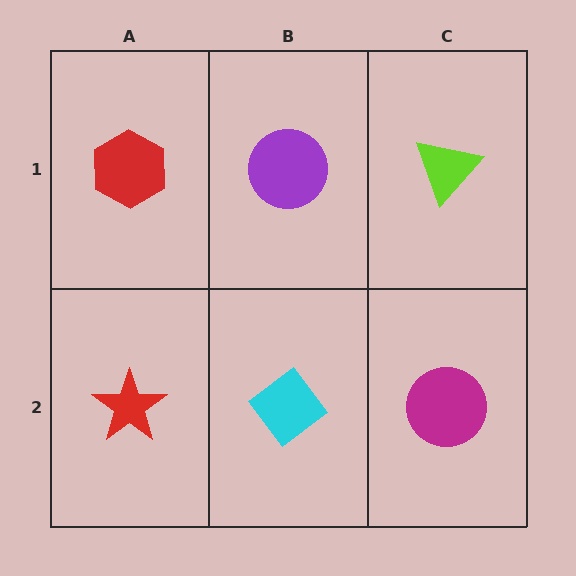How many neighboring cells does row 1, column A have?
2.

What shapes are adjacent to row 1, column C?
A magenta circle (row 2, column C), a purple circle (row 1, column B).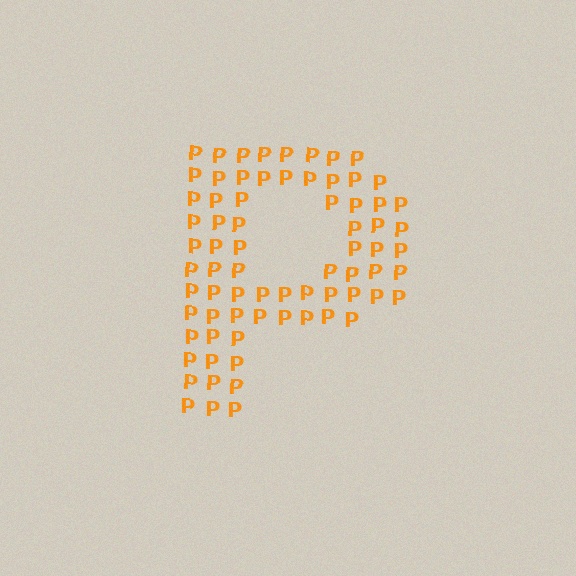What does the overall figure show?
The overall figure shows the letter P.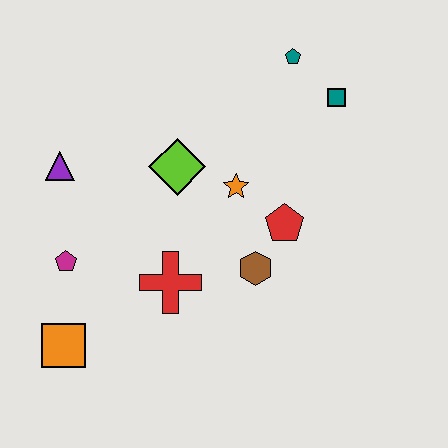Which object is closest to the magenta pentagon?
The orange square is closest to the magenta pentagon.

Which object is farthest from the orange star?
The orange square is farthest from the orange star.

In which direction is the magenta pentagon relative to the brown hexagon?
The magenta pentagon is to the left of the brown hexagon.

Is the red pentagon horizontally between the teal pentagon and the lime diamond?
Yes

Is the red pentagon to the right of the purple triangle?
Yes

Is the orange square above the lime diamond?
No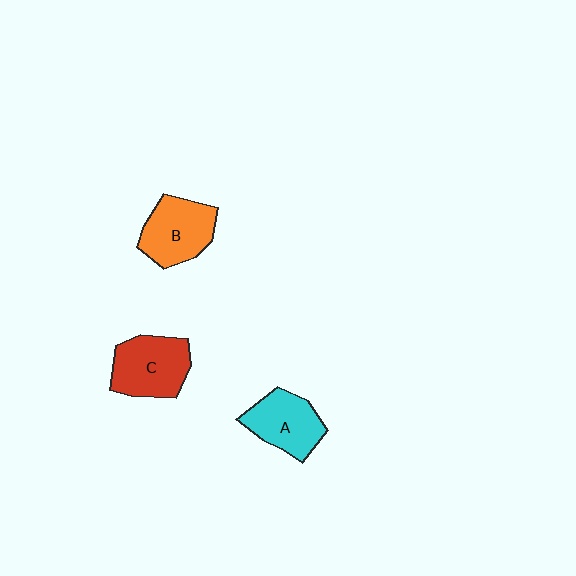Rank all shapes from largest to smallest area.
From largest to smallest: C (red), B (orange), A (cyan).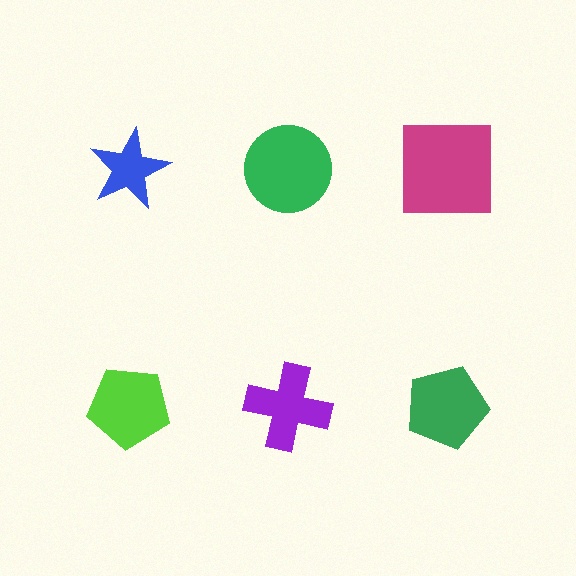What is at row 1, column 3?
A magenta square.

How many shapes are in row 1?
3 shapes.